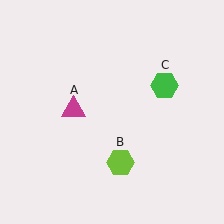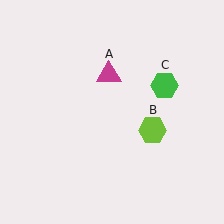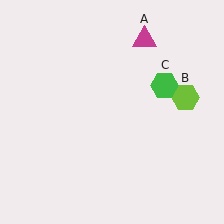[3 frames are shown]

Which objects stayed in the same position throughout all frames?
Green hexagon (object C) remained stationary.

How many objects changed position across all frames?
2 objects changed position: magenta triangle (object A), lime hexagon (object B).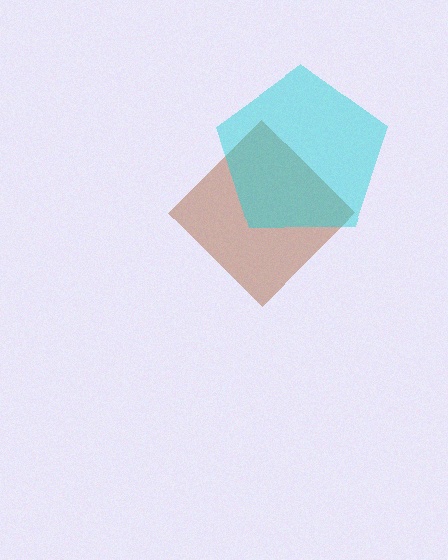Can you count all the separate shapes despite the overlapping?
Yes, there are 2 separate shapes.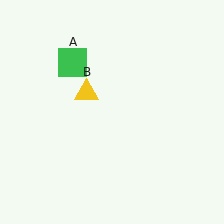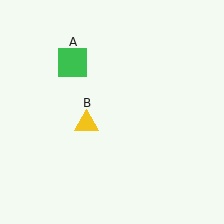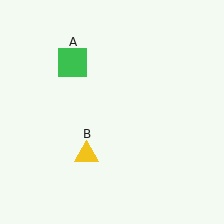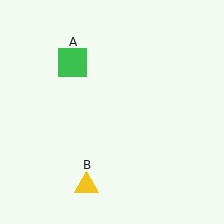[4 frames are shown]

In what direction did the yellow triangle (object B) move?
The yellow triangle (object B) moved down.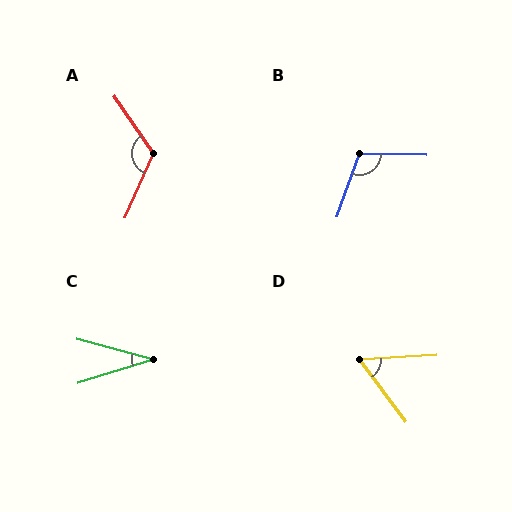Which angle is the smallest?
C, at approximately 32 degrees.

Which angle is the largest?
A, at approximately 121 degrees.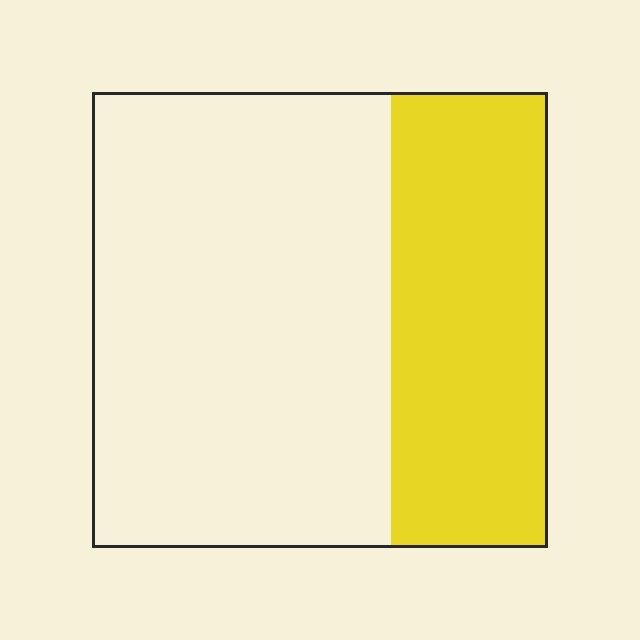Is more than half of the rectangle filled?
No.